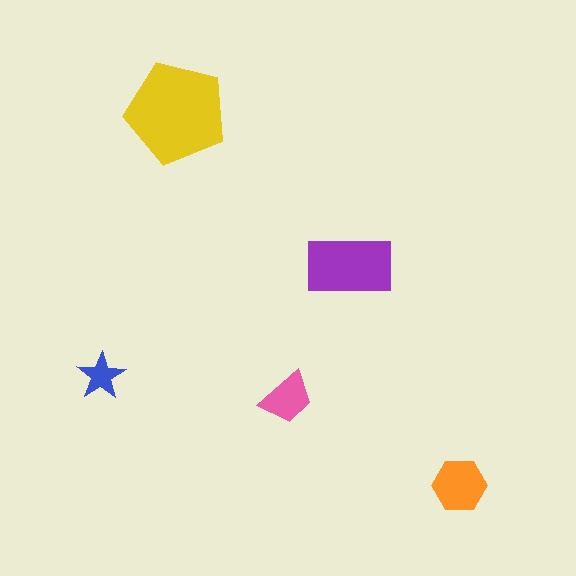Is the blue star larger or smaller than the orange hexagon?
Smaller.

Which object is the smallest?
The blue star.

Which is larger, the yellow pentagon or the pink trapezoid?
The yellow pentagon.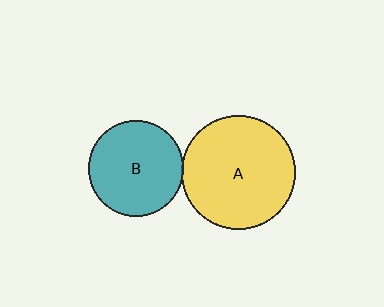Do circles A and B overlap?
Yes.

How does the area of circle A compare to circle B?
Approximately 1.4 times.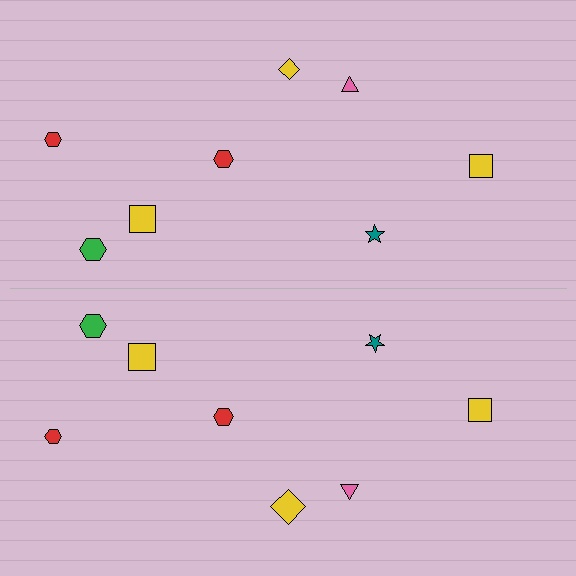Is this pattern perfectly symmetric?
No, the pattern is not perfectly symmetric. The yellow diamond on the bottom side has a different size than its mirror counterpart.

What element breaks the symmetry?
The yellow diamond on the bottom side has a different size than its mirror counterpart.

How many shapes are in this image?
There are 16 shapes in this image.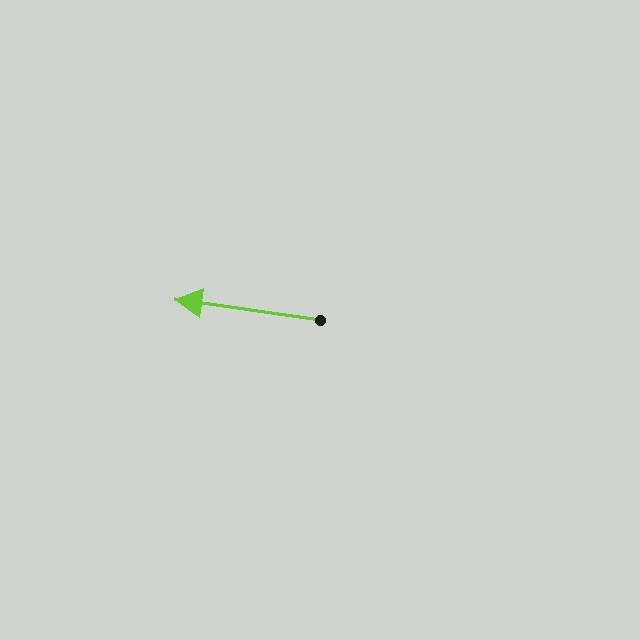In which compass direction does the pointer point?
West.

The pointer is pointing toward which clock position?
Roughly 9 o'clock.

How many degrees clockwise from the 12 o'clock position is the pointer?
Approximately 278 degrees.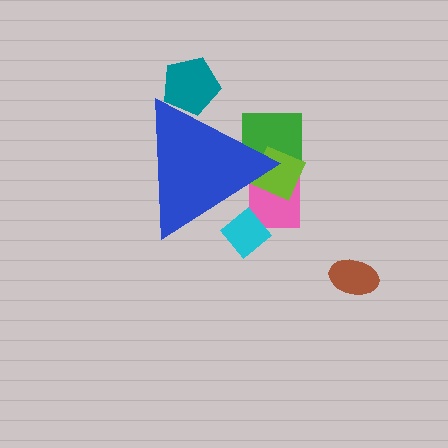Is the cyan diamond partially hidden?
Yes, the cyan diamond is partially hidden behind the blue triangle.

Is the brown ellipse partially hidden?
No, the brown ellipse is fully visible.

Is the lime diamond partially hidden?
Yes, the lime diamond is partially hidden behind the blue triangle.